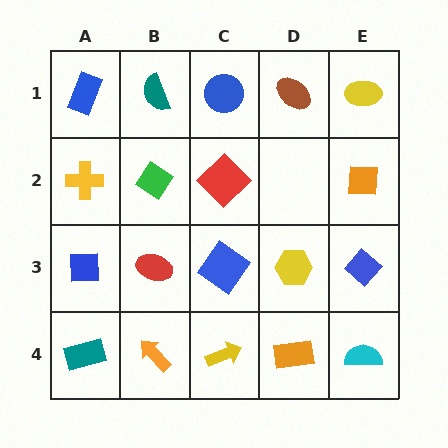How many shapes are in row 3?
5 shapes.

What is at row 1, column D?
A brown ellipse.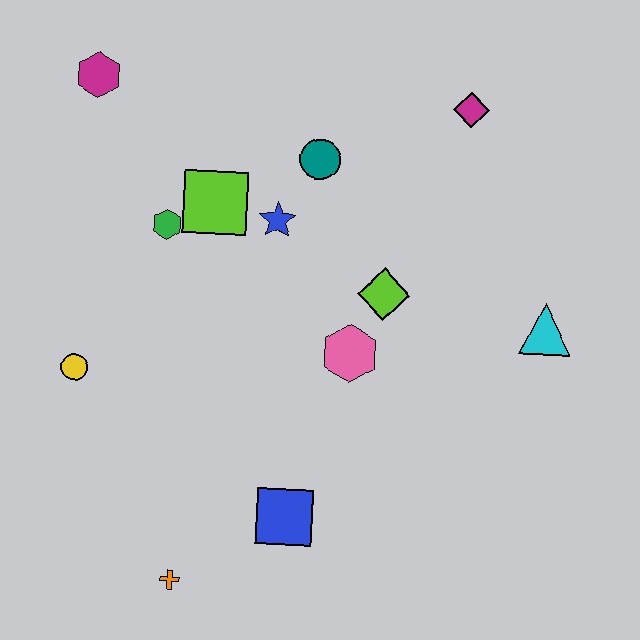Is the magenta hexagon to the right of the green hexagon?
No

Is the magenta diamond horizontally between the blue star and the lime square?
No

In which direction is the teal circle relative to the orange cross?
The teal circle is above the orange cross.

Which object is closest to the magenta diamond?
The teal circle is closest to the magenta diamond.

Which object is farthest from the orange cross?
The magenta diamond is farthest from the orange cross.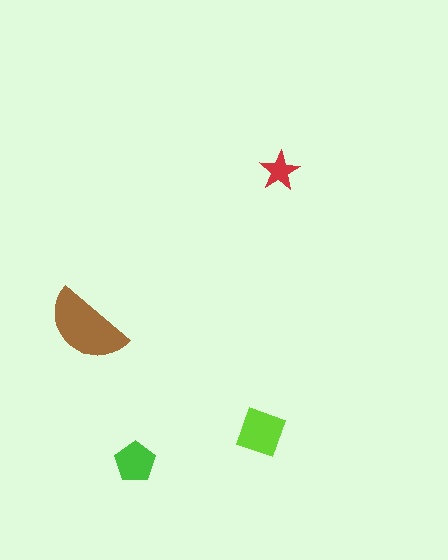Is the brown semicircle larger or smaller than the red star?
Larger.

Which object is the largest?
The brown semicircle.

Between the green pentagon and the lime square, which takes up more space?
The lime square.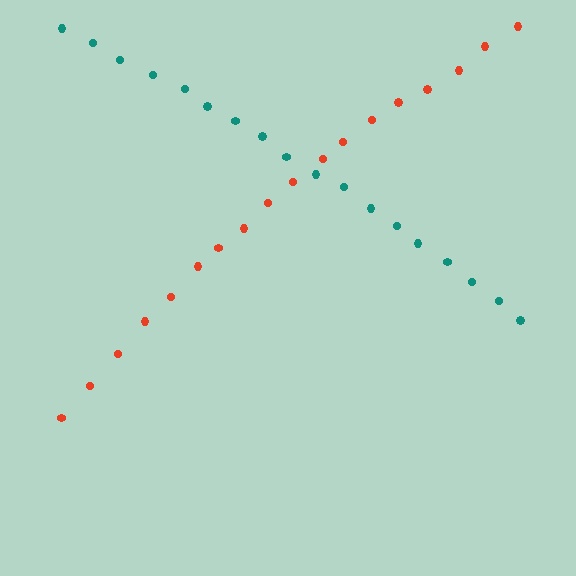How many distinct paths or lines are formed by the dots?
There are 2 distinct paths.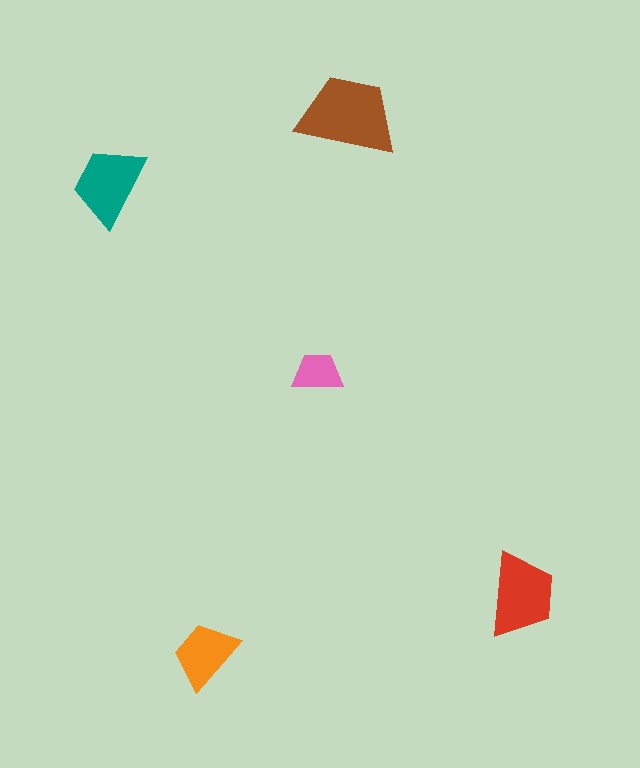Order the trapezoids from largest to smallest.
the brown one, the red one, the teal one, the orange one, the pink one.